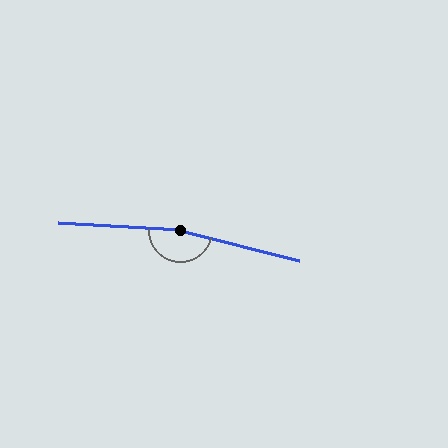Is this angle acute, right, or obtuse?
It is obtuse.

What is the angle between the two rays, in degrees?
Approximately 169 degrees.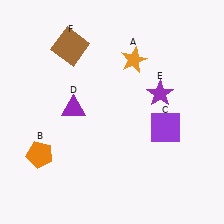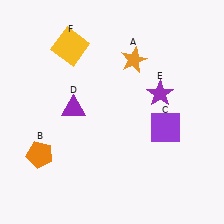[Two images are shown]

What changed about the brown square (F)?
In Image 1, F is brown. In Image 2, it changed to yellow.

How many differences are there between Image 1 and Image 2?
There is 1 difference between the two images.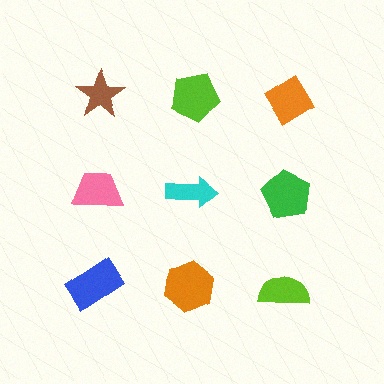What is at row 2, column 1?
A pink trapezoid.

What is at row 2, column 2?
A cyan arrow.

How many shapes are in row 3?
3 shapes.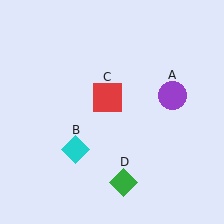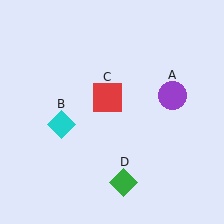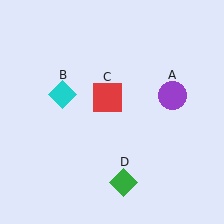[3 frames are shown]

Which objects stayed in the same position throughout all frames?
Purple circle (object A) and red square (object C) and green diamond (object D) remained stationary.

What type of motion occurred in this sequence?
The cyan diamond (object B) rotated clockwise around the center of the scene.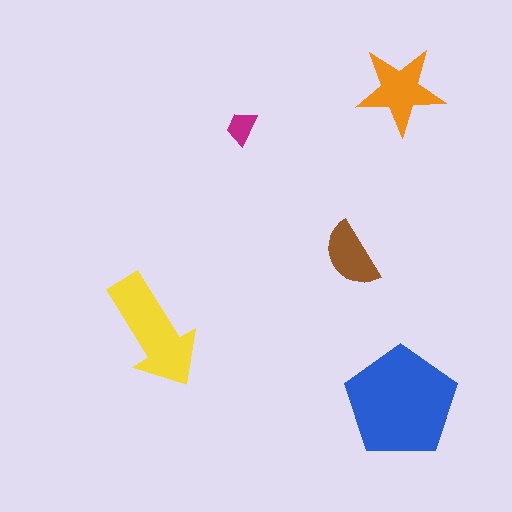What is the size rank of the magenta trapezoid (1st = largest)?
5th.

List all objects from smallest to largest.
The magenta trapezoid, the brown semicircle, the orange star, the yellow arrow, the blue pentagon.